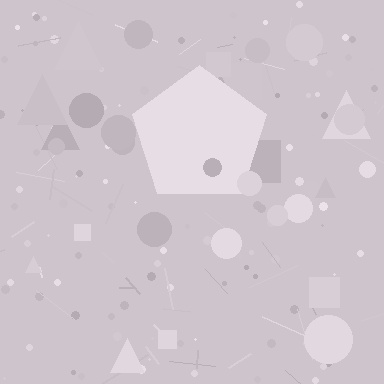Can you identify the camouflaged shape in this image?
The camouflaged shape is a pentagon.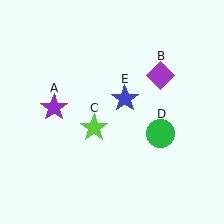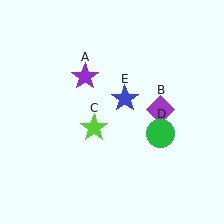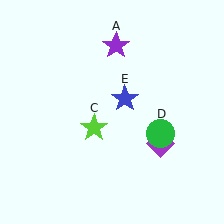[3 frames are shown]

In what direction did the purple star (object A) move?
The purple star (object A) moved up and to the right.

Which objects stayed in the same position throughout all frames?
Lime star (object C) and green circle (object D) and blue star (object E) remained stationary.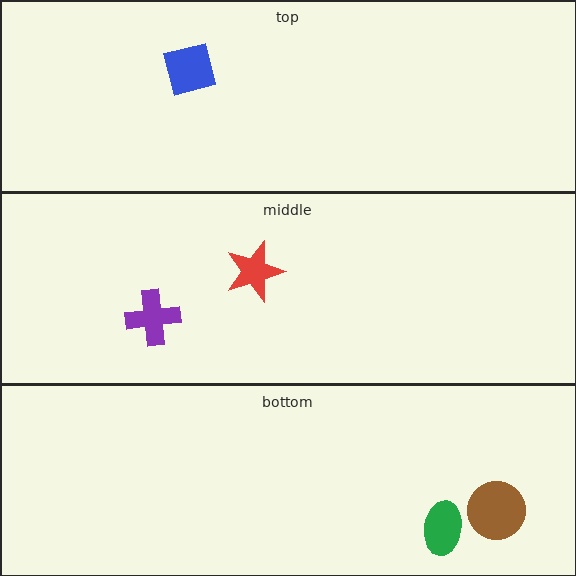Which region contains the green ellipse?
The bottom region.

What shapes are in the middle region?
The red star, the purple cross.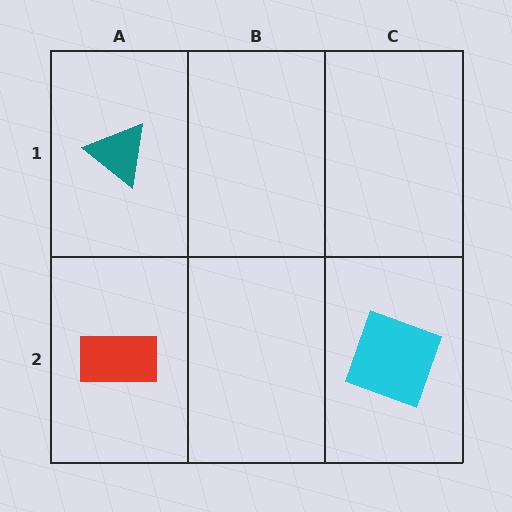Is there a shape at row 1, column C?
No, that cell is empty.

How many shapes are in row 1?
1 shape.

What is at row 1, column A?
A teal triangle.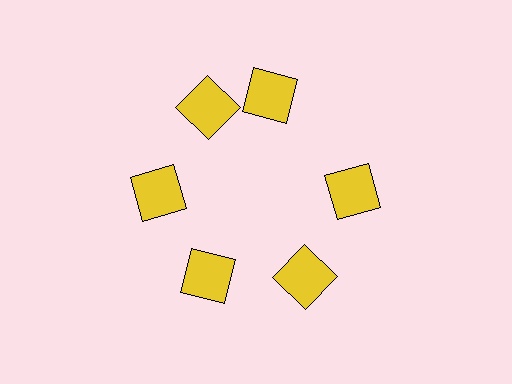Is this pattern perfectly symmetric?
No. The 6 yellow squares are arranged in a ring, but one element near the 1 o'clock position is rotated out of alignment along the ring, breaking the 6-fold rotational symmetry.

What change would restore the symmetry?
The symmetry would be restored by rotating it back into even spacing with its neighbors so that all 6 squares sit at equal angles and equal distance from the center.